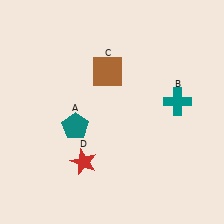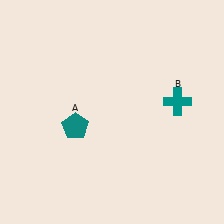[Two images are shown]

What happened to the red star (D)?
The red star (D) was removed in Image 2. It was in the bottom-left area of Image 1.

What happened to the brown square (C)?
The brown square (C) was removed in Image 2. It was in the top-left area of Image 1.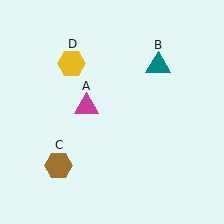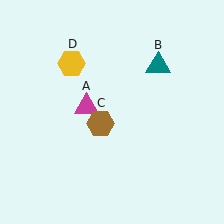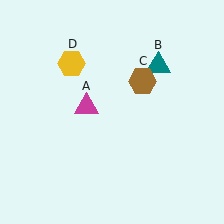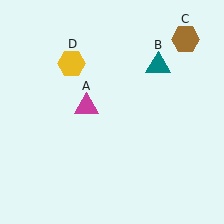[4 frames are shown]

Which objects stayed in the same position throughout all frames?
Magenta triangle (object A) and teal triangle (object B) and yellow hexagon (object D) remained stationary.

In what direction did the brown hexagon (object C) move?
The brown hexagon (object C) moved up and to the right.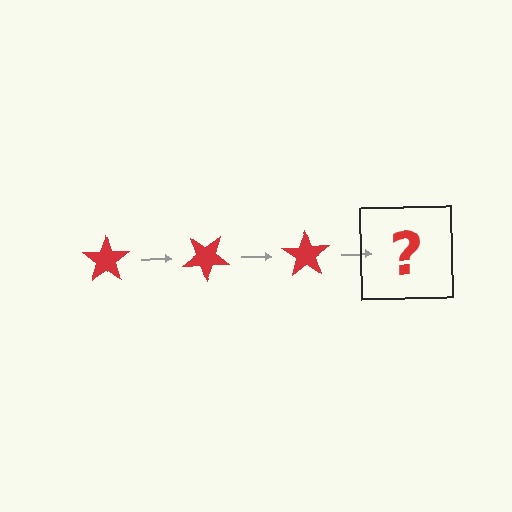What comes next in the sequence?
The next element should be a red star rotated 105 degrees.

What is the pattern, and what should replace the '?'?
The pattern is that the star rotates 35 degrees each step. The '?' should be a red star rotated 105 degrees.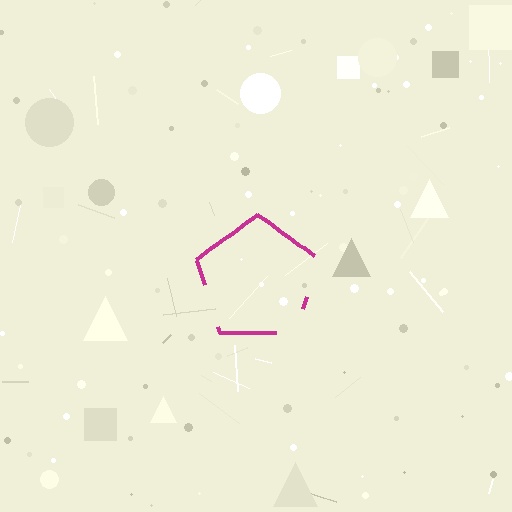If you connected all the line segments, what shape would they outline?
They would outline a pentagon.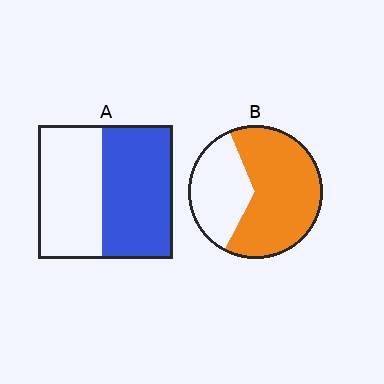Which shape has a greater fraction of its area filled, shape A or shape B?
Shape B.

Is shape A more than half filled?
Roughly half.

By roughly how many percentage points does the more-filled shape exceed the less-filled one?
By roughly 10 percentage points (B over A).